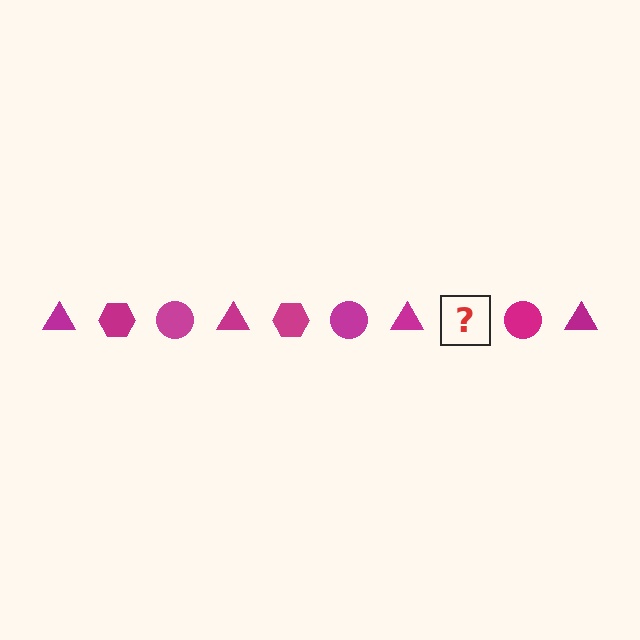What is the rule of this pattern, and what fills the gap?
The rule is that the pattern cycles through triangle, hexagon, circle shapes in magenta. The gap should be filled with a magenta hexagon.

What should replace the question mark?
The question mark should be replaced with a magenta hexagon.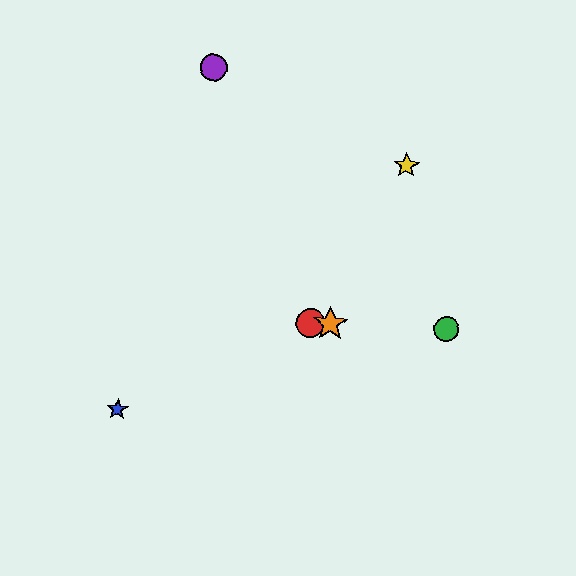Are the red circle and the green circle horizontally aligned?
Yes, both are at y≈323.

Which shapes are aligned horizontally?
The red circle, the green circle, the orange star are aligned horizontally.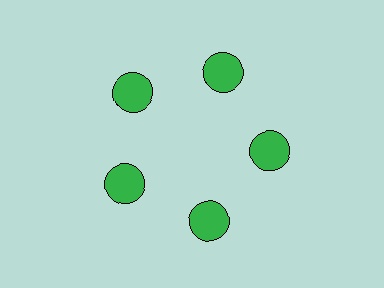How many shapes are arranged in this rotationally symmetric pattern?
There are 5 shapes, arranged in 5 groups of 1.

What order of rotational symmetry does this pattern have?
This pattern has 5-fold rotational symmetry.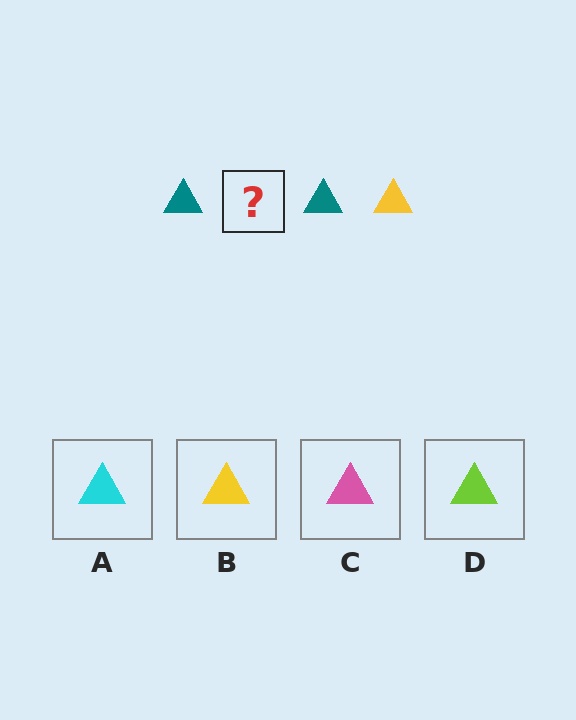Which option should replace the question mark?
Option B.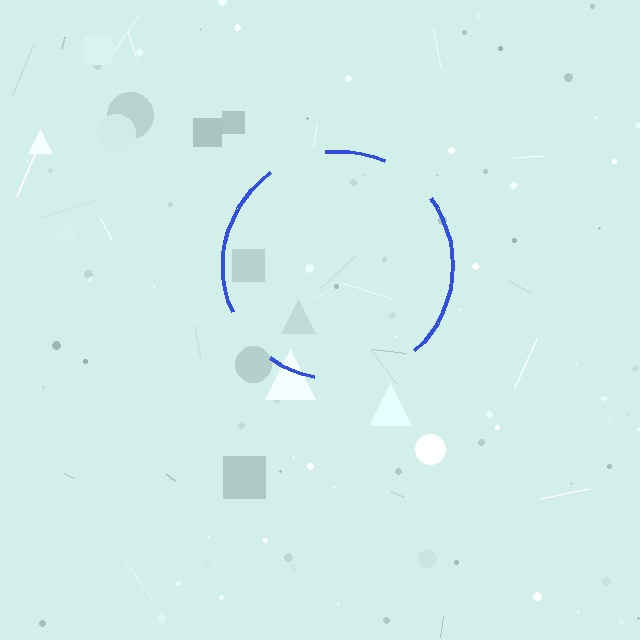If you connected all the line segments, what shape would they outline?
They would outline a circle.